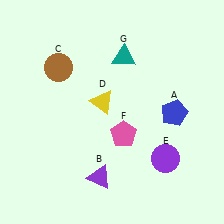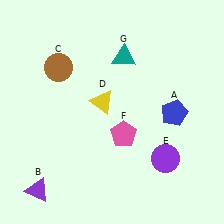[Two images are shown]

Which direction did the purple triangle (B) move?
The purple triangle (B) moved left.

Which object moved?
The purple triangle (B) moved left.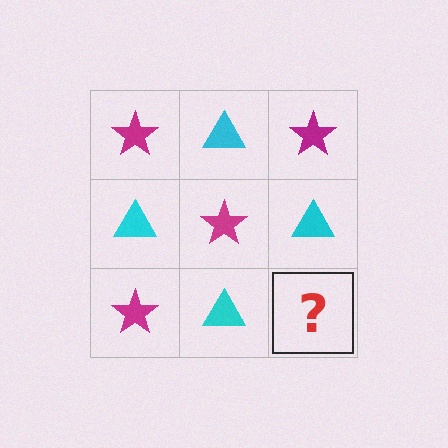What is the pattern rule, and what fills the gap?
The rule is that it alternates magenta star and cyan triangle in a checkerboard pattern. The gap should be filled with a magenta star.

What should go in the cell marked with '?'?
The missing cell should contain a magenta star.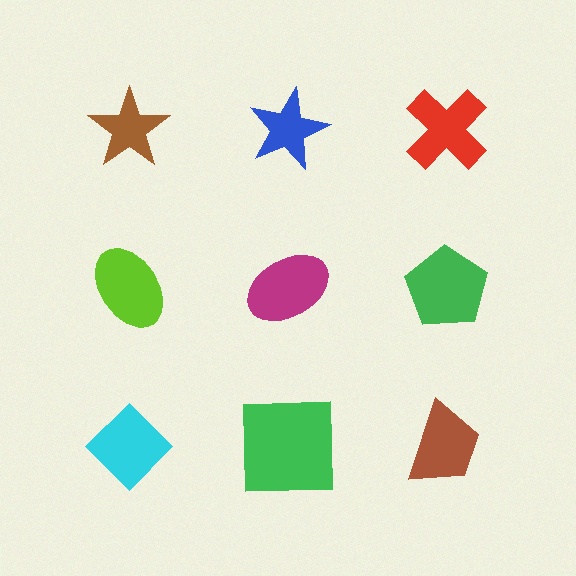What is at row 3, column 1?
A cyan diamond.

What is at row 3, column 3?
A brown trapezoid.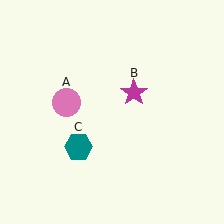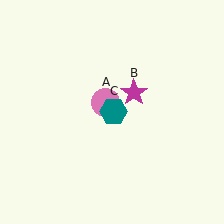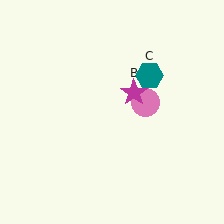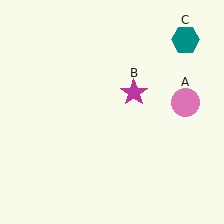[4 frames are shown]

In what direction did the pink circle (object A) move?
The pink circle (object A) moved right.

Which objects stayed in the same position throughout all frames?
Magenta star (object B) remained stationary.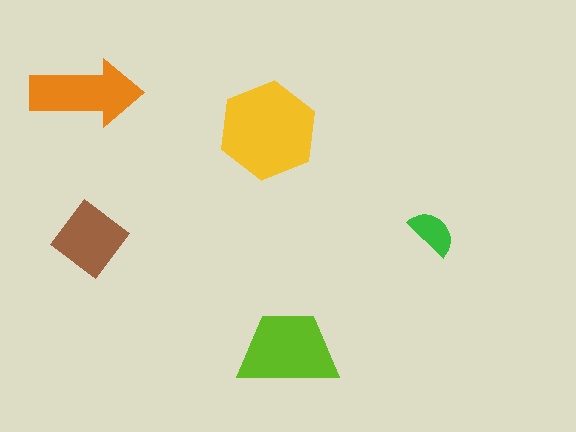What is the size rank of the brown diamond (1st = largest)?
4th.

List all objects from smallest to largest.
The green semicircle, the brown diamond, the orange arrow, the lime trapezoid, the yellow hexagon.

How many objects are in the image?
There are 5 objects in the image.